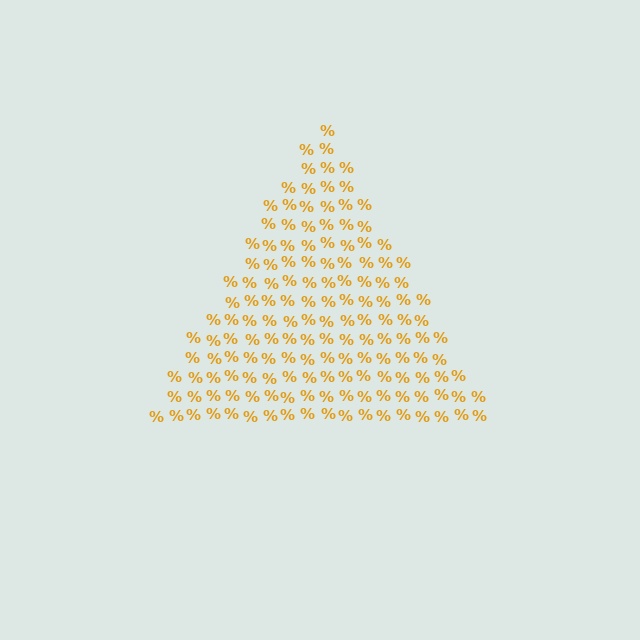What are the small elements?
The small elements are percent signs.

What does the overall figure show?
The overall figure shows a triangle.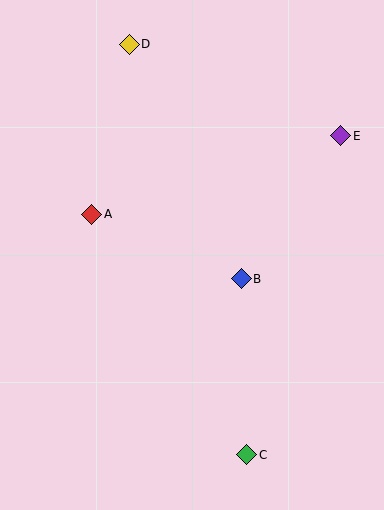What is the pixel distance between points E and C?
The distance between E and C is 332 pixels.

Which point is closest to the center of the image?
Point B at (241, 279) is closest to the center.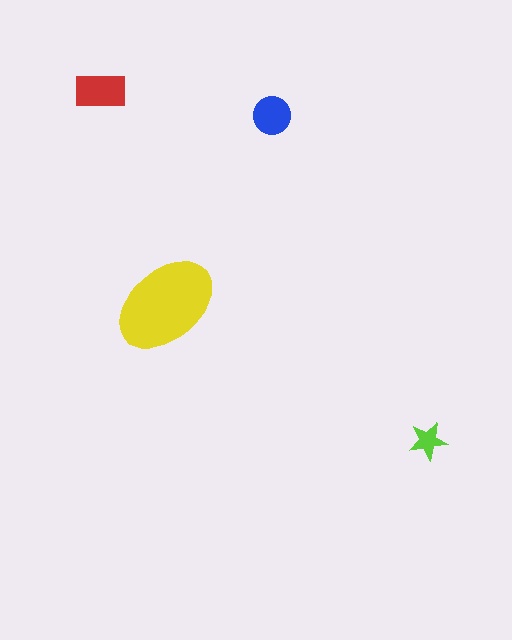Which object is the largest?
The yellow ellipse.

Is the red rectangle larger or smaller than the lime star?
Larger.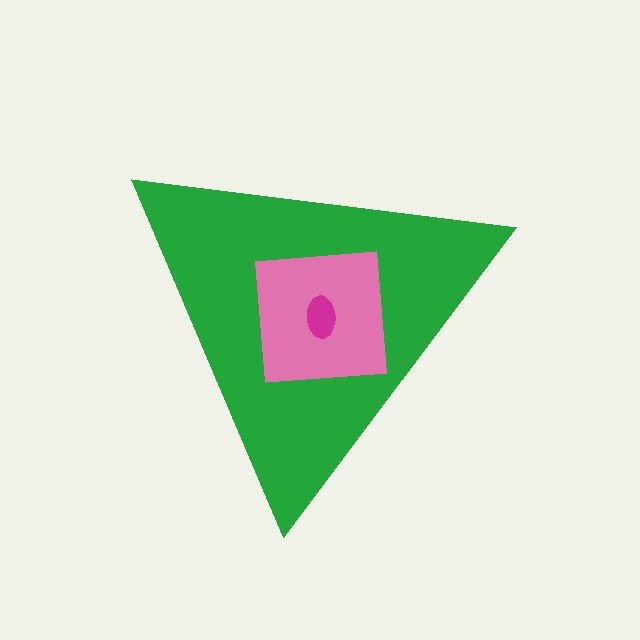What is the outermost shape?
The green triangle.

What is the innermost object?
The magenta ellipse.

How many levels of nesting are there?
3.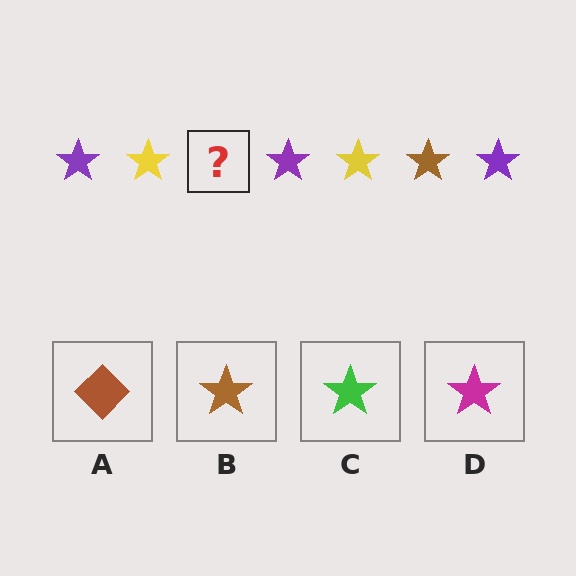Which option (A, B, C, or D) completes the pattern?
B.